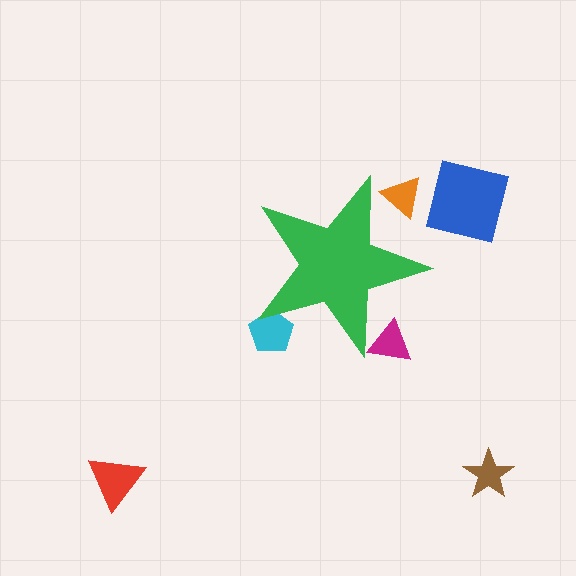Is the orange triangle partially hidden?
Yes, the orange triangle is partially hidden behind the green star.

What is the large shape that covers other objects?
A green star.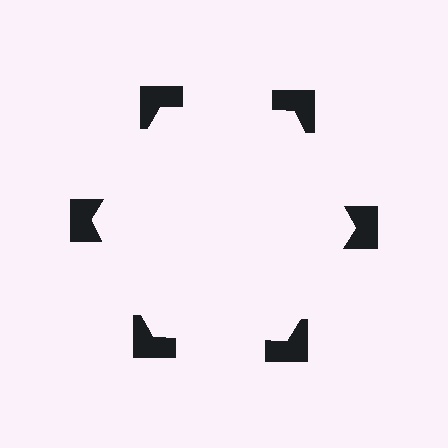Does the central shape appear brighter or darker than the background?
It typically appears slightly brighter than the background, even though no actual brightness change is drawn.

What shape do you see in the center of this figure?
An illusory hexagon — its edges are inferred from the aligned wedge cuts in the notched squares, not physically drawn.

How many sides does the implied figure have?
6 sides.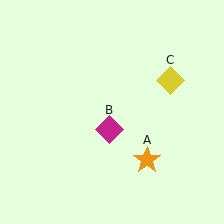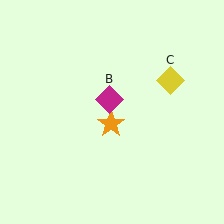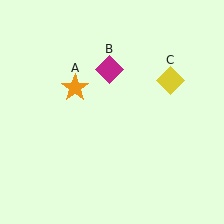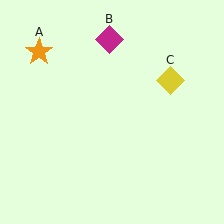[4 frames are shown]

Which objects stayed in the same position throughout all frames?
Yellow diamond (object C) remained stationary.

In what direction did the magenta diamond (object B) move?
The magenta diamond (object B) moved up.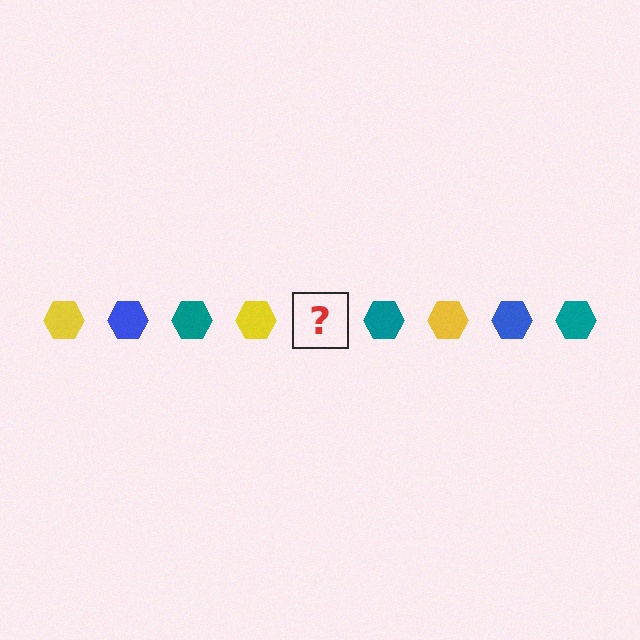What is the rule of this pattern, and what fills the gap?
The rule is that the pattern cycles through yellow, blue, teal hexagons. The gap should be filled with a blue hexagon.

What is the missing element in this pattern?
The missing element is a blue hexagon.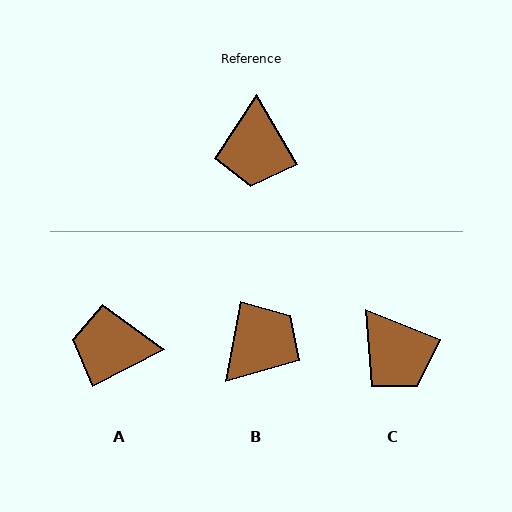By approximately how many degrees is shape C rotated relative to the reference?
Approximately 38 degrees counter-clockwise.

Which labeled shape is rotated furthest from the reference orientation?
B, about 139 degrees away.